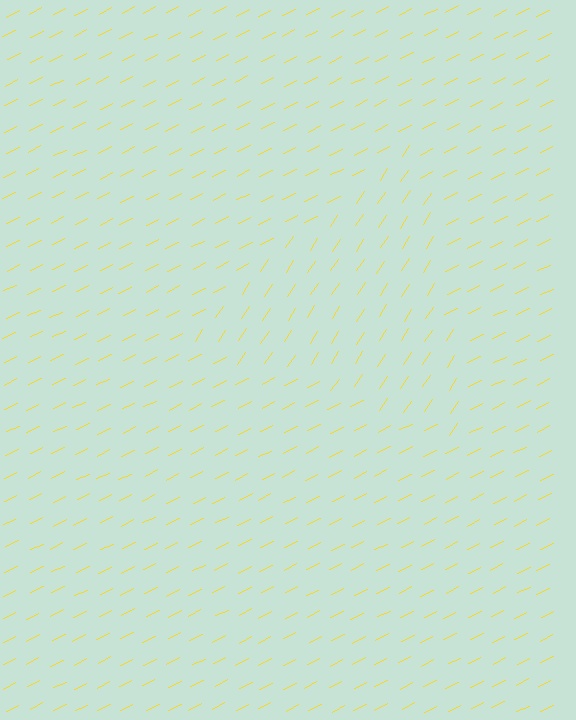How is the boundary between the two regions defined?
The boundary is defined purely by a change in line orientation (approximately 31 degrees difference). All lines are the same color and thickness.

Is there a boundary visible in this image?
Yes, there is a texture boundary formed by a change in line orientation.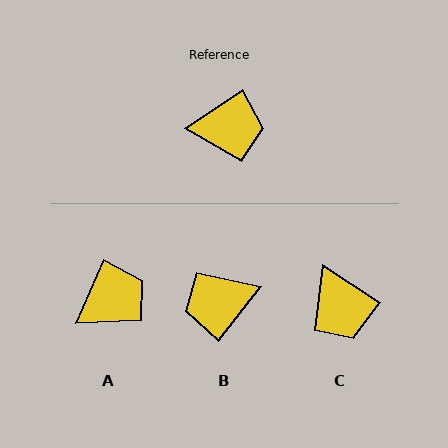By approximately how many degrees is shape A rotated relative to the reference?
Approximately 33 degrees counter-clockwise.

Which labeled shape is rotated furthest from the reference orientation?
B, about 162 degrees away.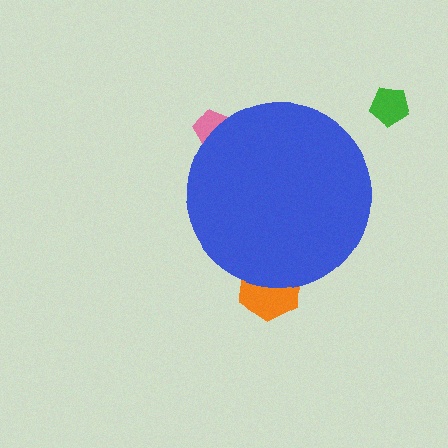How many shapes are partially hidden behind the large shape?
2 shapes are partially hidden.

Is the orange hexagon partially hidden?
Yes, the orange hexagon is partially hidden behind the blue circle.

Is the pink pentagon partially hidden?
Yes, the pink pentagon is partially hidden behind the blue circle.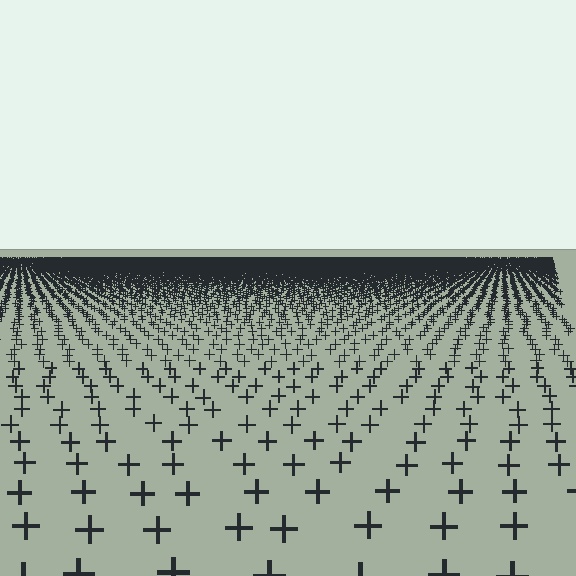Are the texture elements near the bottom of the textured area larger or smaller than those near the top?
Larger. Near the bottom, elements are closer to the viewer and appear at a bigger on-screen size.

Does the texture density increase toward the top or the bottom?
Density increases toward the top.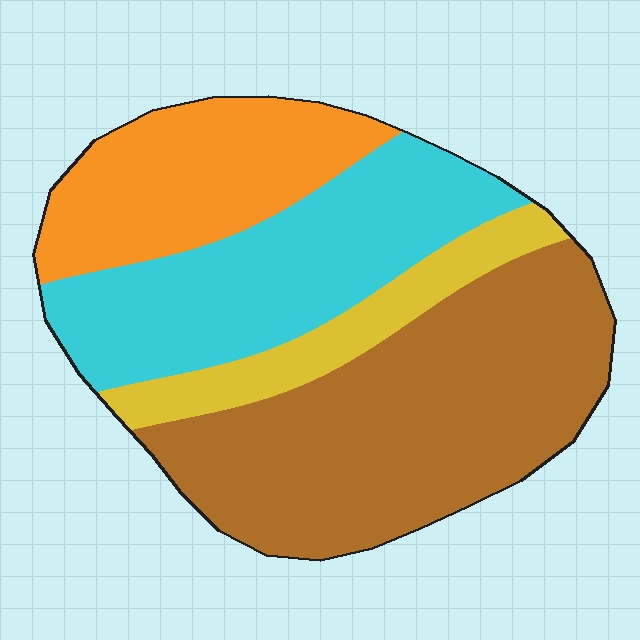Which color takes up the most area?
Brown, at roughly 40%.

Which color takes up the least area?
Yellow, at roughly 10%.